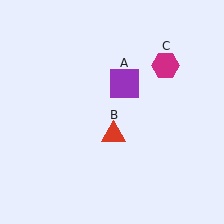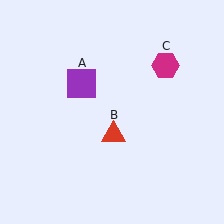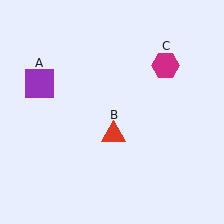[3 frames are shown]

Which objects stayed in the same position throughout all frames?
Red triangle (object B) and magenta hexagon (object C) remained stationary.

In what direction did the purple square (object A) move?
The purple square (object A) moved left.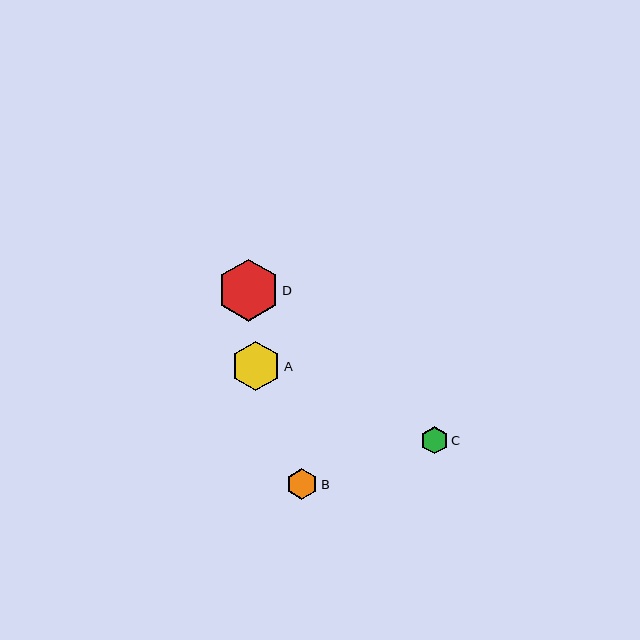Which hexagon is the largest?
Hexagon D is the largest with a size of approximately 62 pixels.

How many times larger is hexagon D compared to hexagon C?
Hexagon D is approximately 2.3 times the size of hexagon C.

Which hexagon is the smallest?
Hexagon C is the smallest with a size of approximately 27 pixels.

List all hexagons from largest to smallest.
From largest to smallest: D, A, B, C.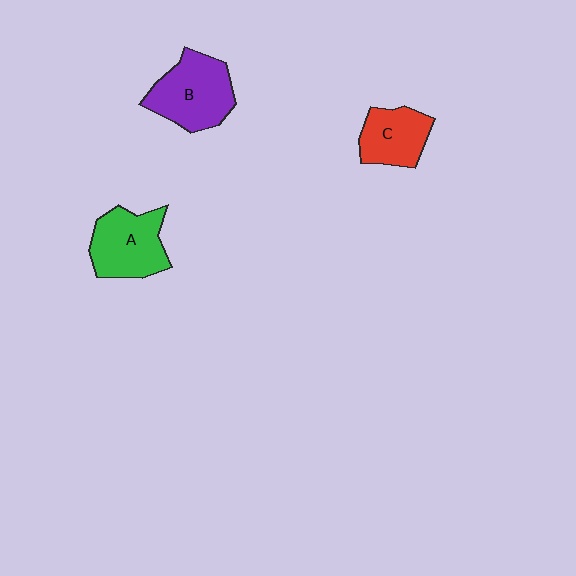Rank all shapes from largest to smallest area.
From largest to smallest: B (purple), A (green), C (red).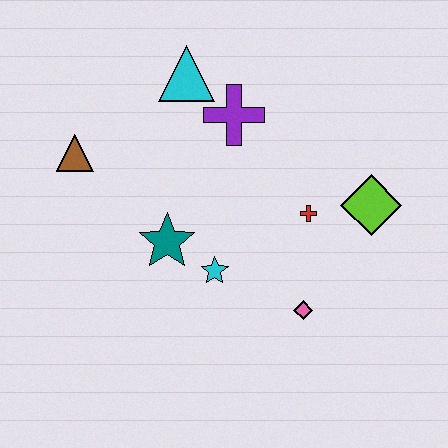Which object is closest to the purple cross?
The cyan triangle is closest to the purple cross.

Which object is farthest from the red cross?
The brown triangle is farthest from the red cross.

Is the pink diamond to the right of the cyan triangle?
Yes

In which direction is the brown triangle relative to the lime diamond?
The brown triangle is to the left of the lime diamond.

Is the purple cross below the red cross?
No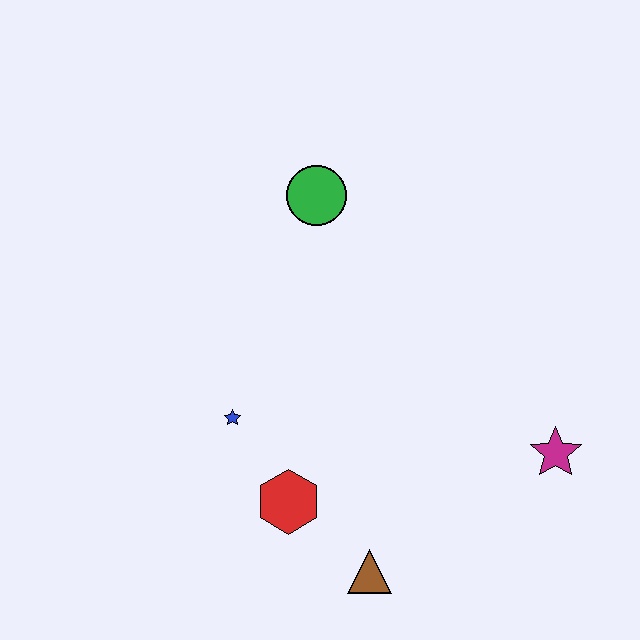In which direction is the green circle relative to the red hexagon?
The green circle is above the red hexagon.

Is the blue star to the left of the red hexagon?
Yes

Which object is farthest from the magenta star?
The green circle is farthest from the magenta star.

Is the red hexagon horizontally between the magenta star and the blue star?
Yes